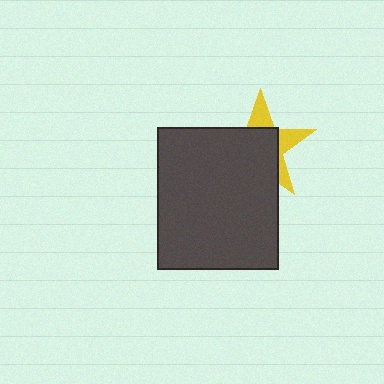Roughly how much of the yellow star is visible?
A small part of it is visible (roughly 34%).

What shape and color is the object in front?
The object in front is a dark gray rectangle.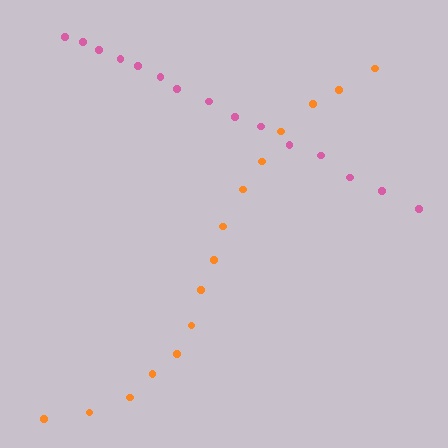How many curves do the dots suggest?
There are 2 distinct paths.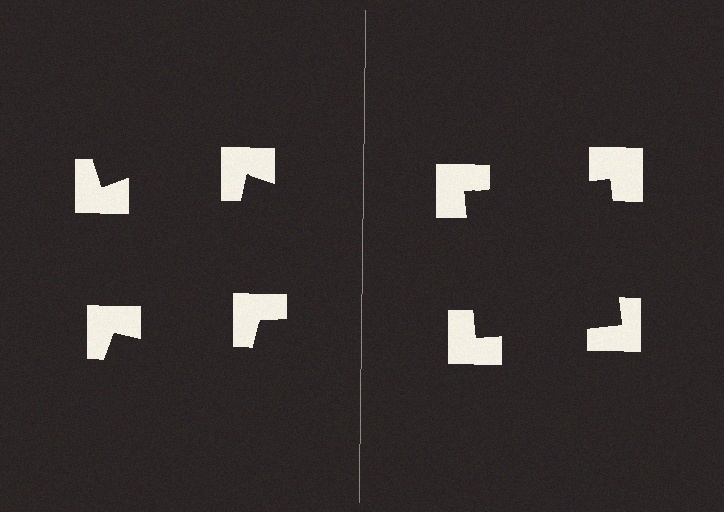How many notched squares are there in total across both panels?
8 — 4 on each side.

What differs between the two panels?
The notched squares are positioned identically on both sides; only the wedge orientations differ. On the right they align to a square; on the left they are misaligned.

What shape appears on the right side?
An illusory square.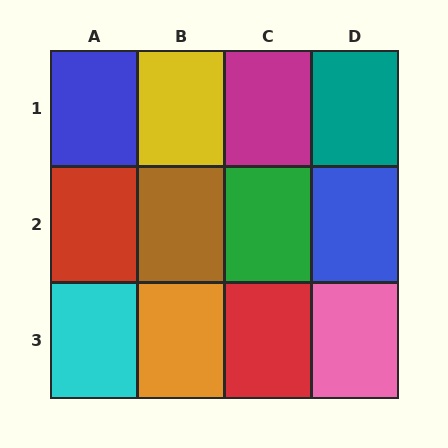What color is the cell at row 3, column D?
Pink.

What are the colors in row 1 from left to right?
Blue, yellow, magenta, teal.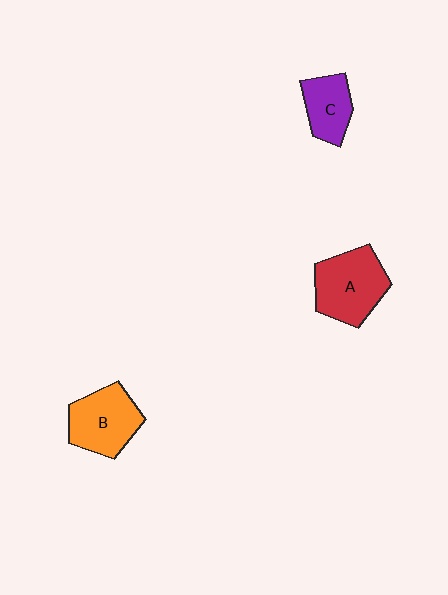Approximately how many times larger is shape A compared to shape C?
Approximately 1.6 times.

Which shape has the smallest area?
Shape C (purple).